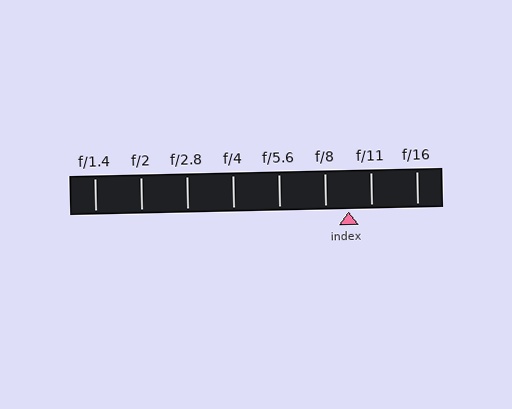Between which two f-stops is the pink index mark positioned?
The index mark is between f/8 and f/11.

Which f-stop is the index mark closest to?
The index mark is closest to f/11.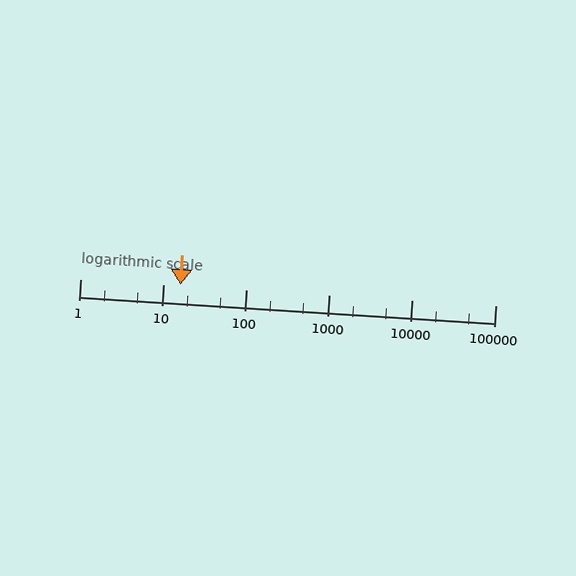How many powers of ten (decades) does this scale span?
The scale spans 5 decades, from 1 to 100000.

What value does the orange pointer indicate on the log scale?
The pointer indicates approximately 16.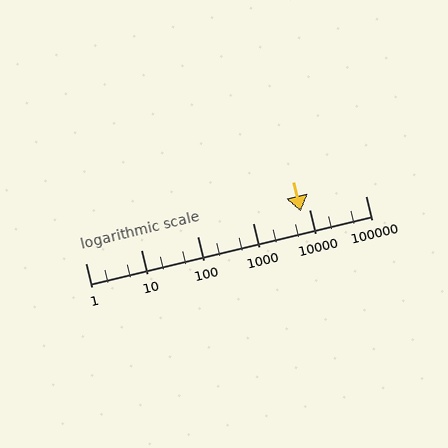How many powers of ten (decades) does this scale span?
The scale spans 5 decades, from 1 to 100000.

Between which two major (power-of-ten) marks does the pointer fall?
The pointer is between 1000 and 10000.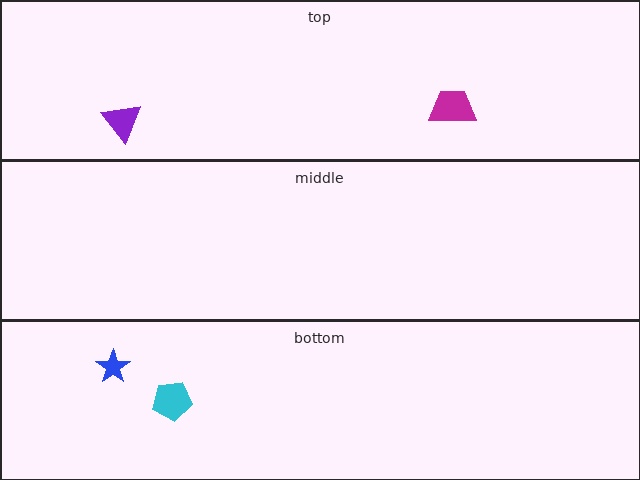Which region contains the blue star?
The bottom region.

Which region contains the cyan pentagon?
The bottom region.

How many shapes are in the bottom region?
2.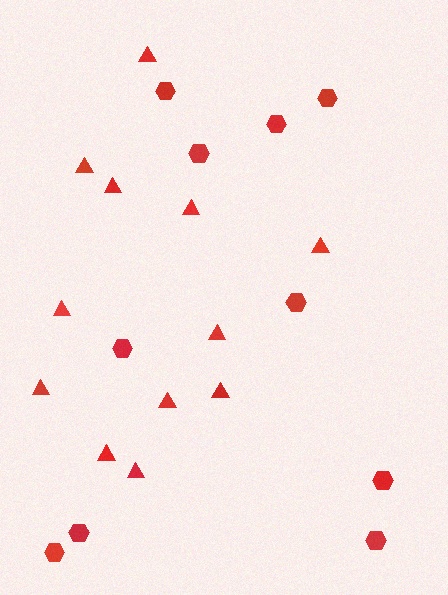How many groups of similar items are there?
There are 2 groups: one group of hexagons (10) and one group of triangles (12).